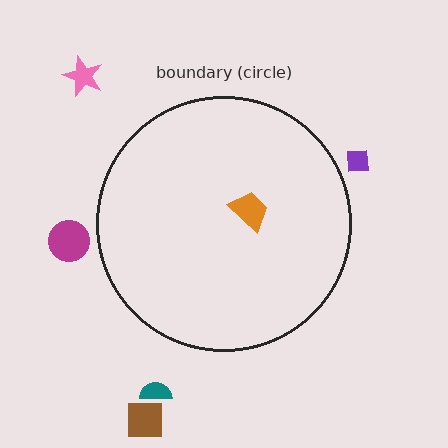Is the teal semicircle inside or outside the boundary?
Outside.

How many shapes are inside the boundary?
1 inside, 5 outside.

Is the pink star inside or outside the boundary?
Outside.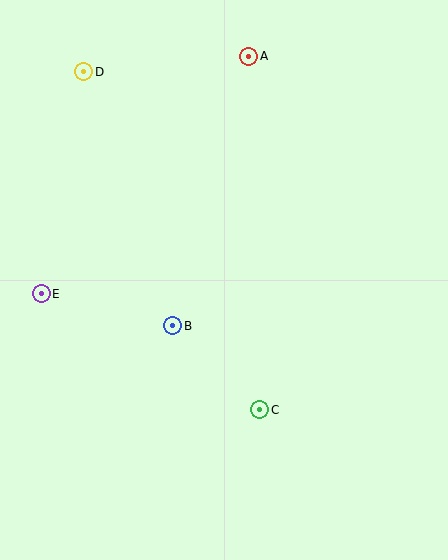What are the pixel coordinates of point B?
Point B is at (173, 326).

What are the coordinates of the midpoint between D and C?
The midpoint between D and C is at (172, 241).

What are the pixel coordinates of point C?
Point C is at (260, 410).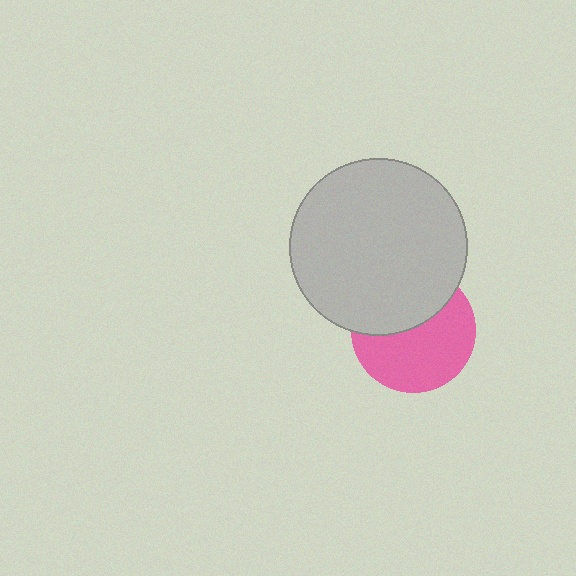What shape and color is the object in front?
The object in front is a light gray circle.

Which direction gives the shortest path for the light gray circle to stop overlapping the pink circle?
Moving up gives the shortest separation.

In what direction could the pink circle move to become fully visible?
The pink circle could move down. That would shift it out from behind the light gray circle entirely.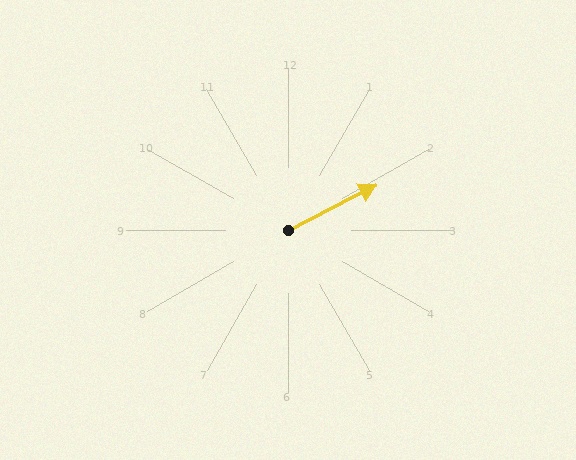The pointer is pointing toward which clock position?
Roughly 2 o'clock.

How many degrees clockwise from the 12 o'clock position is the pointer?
Approximately 63 degrees.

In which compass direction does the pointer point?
Northeast.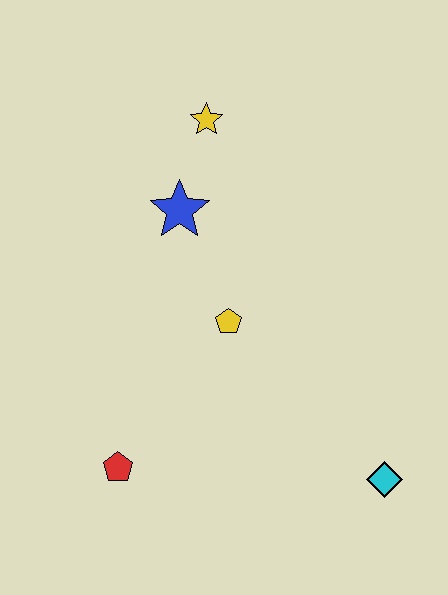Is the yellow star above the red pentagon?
Yes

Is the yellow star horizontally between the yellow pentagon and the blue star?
Yes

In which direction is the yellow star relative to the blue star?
The yellow star is above the blue star.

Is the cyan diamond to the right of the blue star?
Yes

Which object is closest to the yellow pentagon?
The blue star is closest to the yellow pentagon.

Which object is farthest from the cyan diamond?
The yellow star is farthest from the cyan diamond.